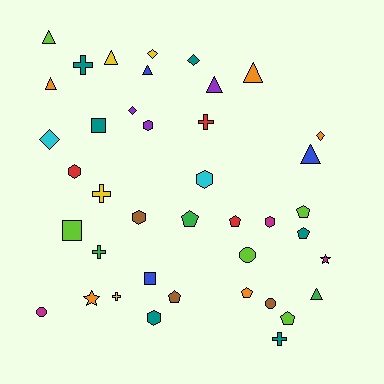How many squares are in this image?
There are 3 squares.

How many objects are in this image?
There are 40 objects.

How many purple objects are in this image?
There are 3 purple objects.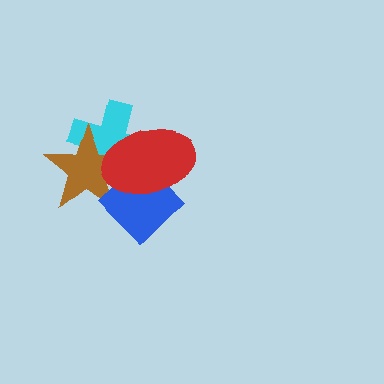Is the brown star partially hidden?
Yes, it is partially covered by another shape.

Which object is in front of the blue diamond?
The red ellipse is in front of the blue diamond.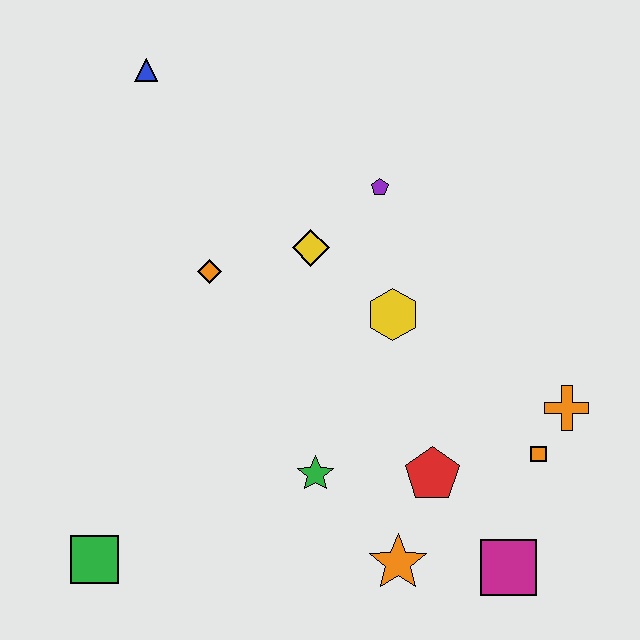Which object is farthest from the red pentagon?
The blue triangle is farthest from the red pentagon.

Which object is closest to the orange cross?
The orange square is closest to the orange cross.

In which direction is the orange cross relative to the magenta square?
The orange cross is above the magenta square.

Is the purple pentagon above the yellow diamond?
Yes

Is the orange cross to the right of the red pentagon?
Yes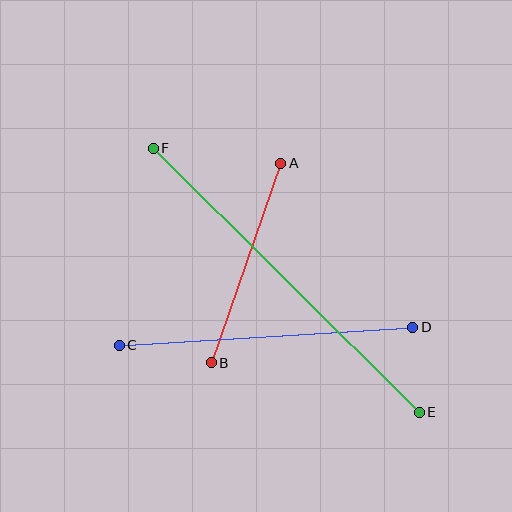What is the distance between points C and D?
The distance is approximately 294 pixels.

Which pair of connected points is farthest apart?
Points E and F are farthest apart.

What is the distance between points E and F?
The distance is approximately 375 pixels.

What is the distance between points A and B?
The distance is approximately 211 pixels.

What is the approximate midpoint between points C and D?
The midpoint is at approximately (266, 336) pixels.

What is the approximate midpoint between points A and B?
The midpoint is at approximately (246, 263) pixels.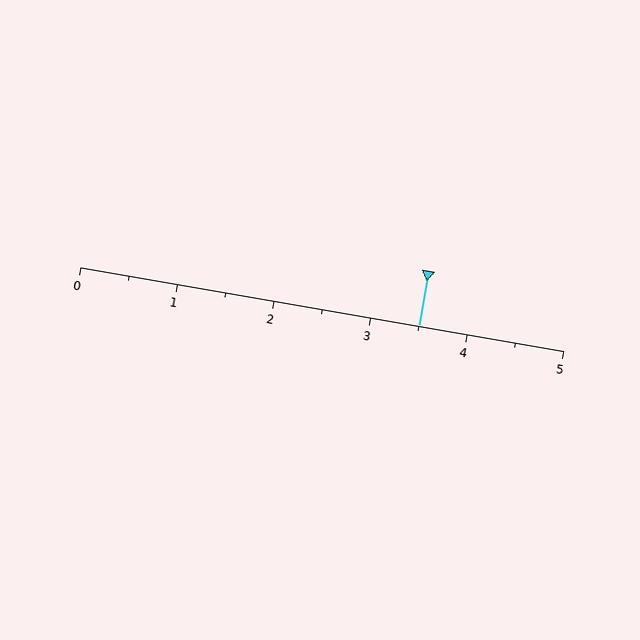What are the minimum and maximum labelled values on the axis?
The axis runs from 0 to 5.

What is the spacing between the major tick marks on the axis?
The major ticks are spaced 1 apart.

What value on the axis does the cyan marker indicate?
The marker indicates approximately 3.5.